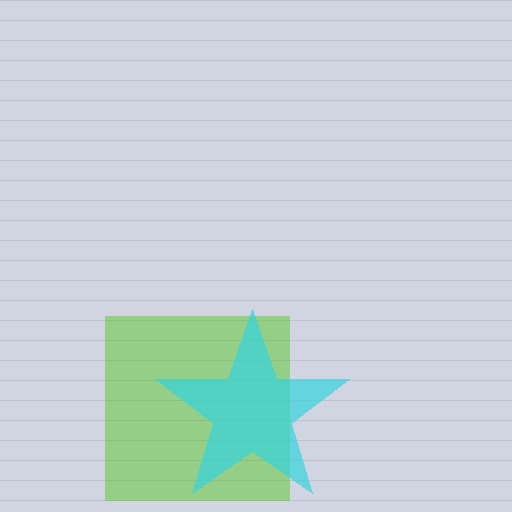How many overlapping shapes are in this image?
There are 2 overlapping shapes in the image.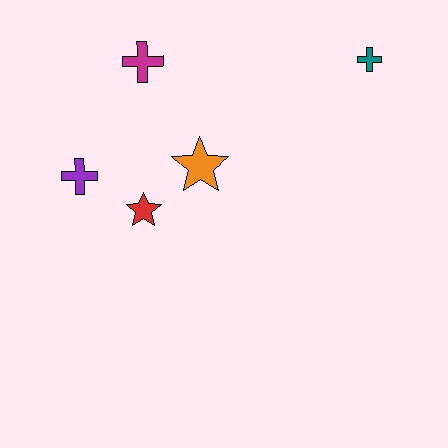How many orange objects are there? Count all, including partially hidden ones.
There is 1 orange object.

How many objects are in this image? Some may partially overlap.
There are 5 objects.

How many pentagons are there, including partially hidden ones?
There are no pentagons.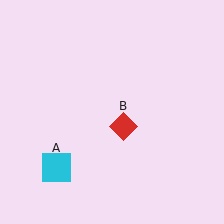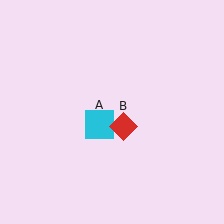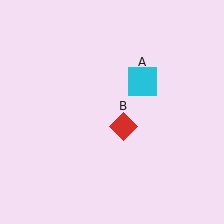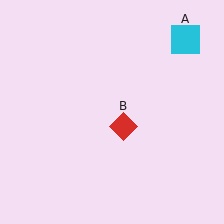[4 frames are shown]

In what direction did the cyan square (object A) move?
The cyan square (object A) moved up and to the right.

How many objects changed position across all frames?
1 object changed position: cyan square (object A).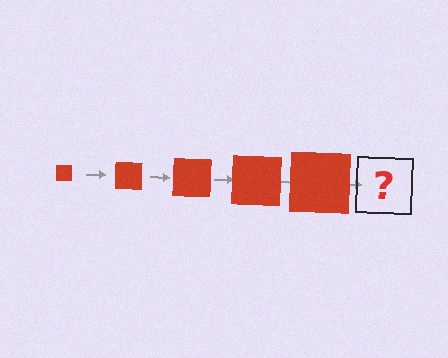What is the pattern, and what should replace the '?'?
The pattern is that the square gets progressively larger each step. The '?' should be a red square, larger than the previous one.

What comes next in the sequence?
The next element should be a red square, larger than the previous one.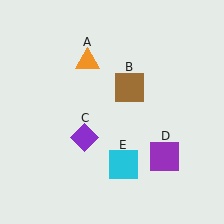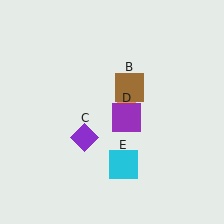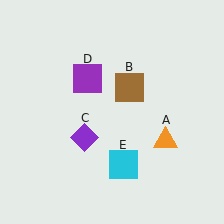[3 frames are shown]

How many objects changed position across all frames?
2 objects changed position: orange triangle (object A), purple square (object D).